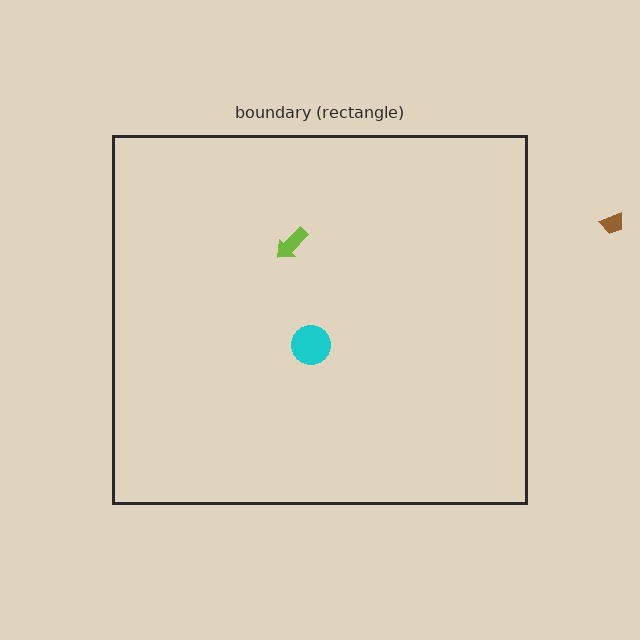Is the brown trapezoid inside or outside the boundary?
Outside.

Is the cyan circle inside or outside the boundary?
Inside.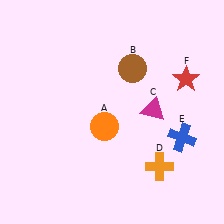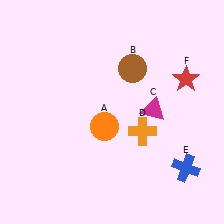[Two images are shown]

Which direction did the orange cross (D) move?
The orange cross (D) moved up.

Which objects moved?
The objects that moved are: the orange cross (D), the blue cross (E).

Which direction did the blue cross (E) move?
The blue cross (E) moved down.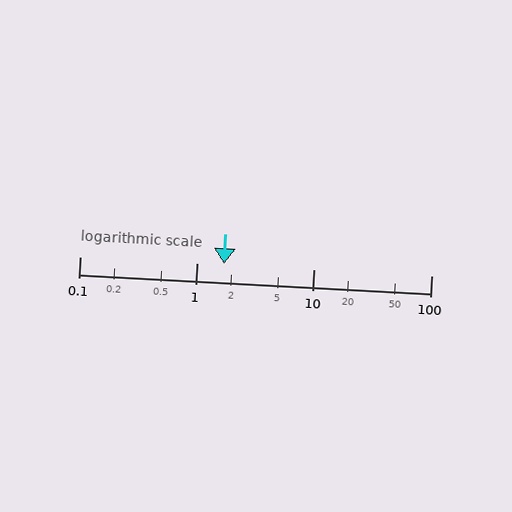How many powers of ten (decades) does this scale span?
The scale spans 3 decades, from 0.1 to 100.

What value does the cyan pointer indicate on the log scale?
The pointer indicates approximately 1.7.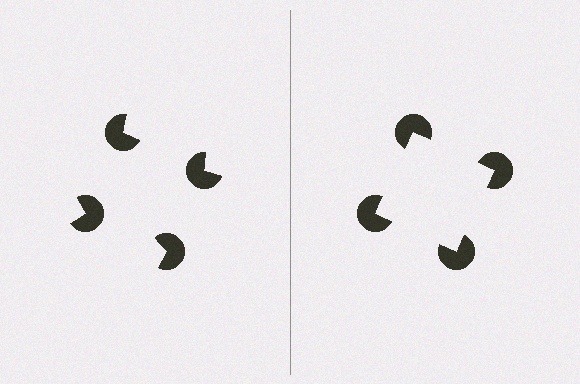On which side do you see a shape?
An illusory square appears on the right side. On the left side the wedge cuts are rotated, so no coherent shape forms.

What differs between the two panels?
The pac-man discs are positioned identically on both sides; only the wedge orientations differ. On the right they align to a square; on the left they are misaligned.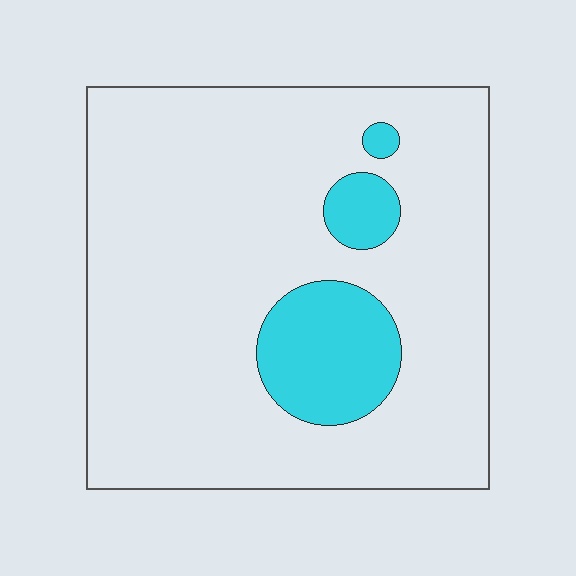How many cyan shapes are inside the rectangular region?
3.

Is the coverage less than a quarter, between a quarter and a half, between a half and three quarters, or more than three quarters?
Less than a quarter.